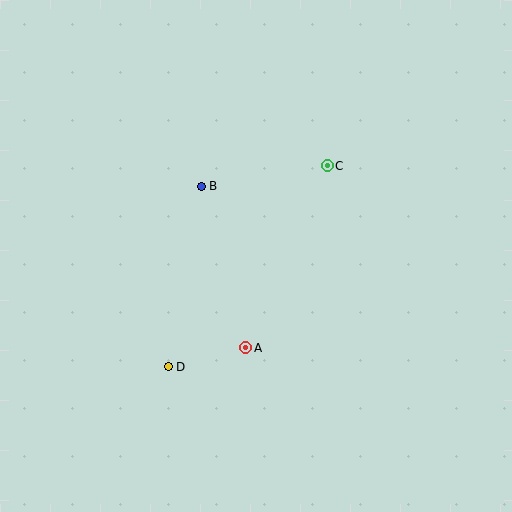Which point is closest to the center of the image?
Point B at (201, 186) is closest to the center.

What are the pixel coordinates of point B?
Point B is at (201, 186).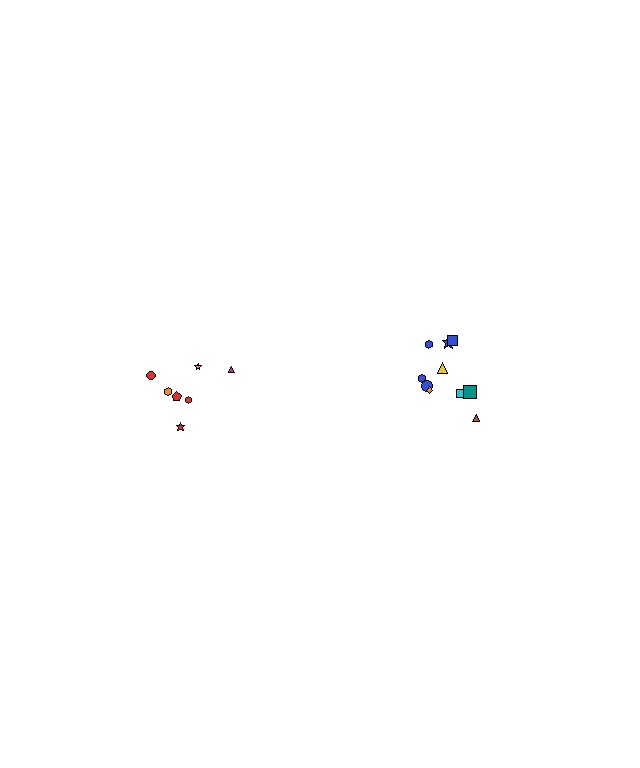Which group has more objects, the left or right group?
The right group.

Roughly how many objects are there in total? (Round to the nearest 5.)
Roughly 15 objects in total.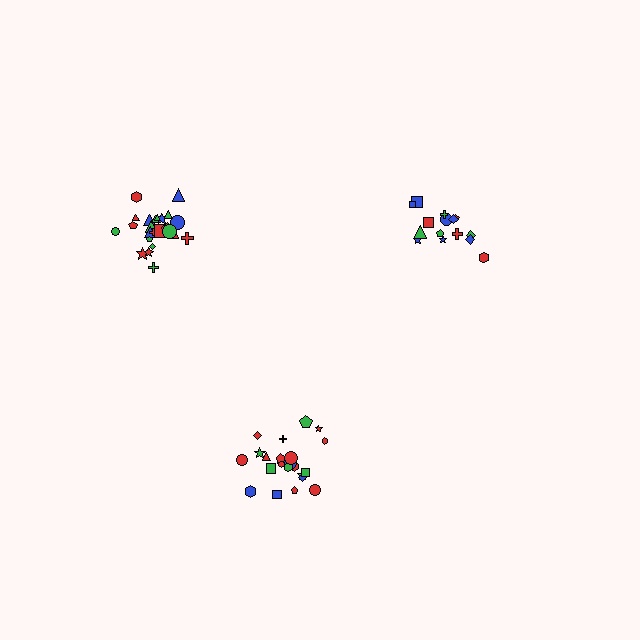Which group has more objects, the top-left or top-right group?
The top-left group.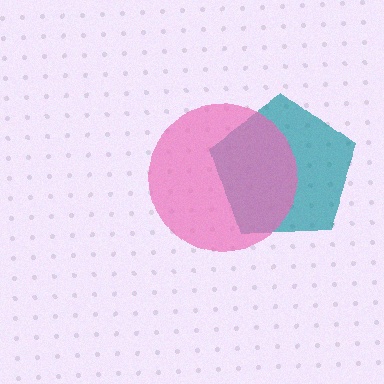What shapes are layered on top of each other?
The layered shapes are: a teal pentagon, a pink circle.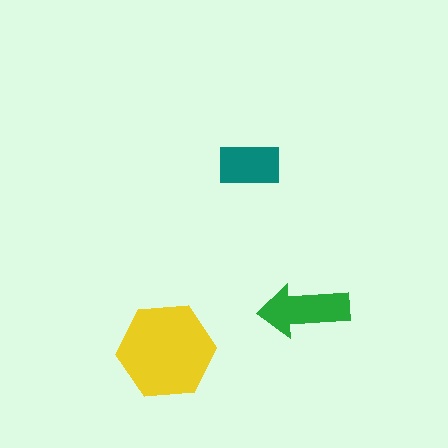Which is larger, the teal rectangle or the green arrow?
The green arrow.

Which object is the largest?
The yellow hexagon.